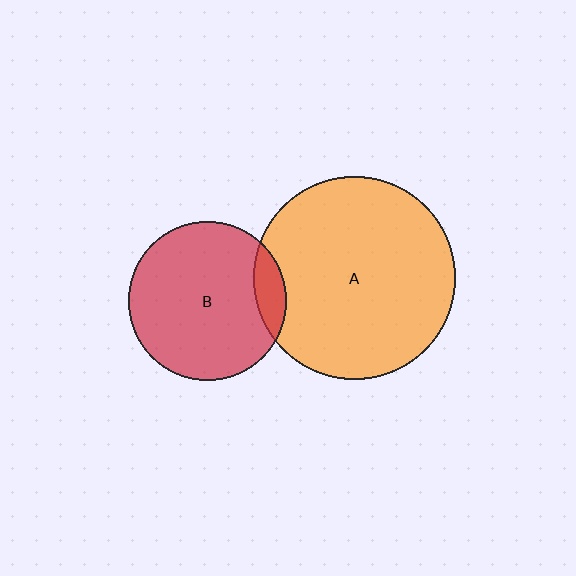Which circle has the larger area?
Circle A (orange).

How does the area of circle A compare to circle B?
Approximately 1.6 times.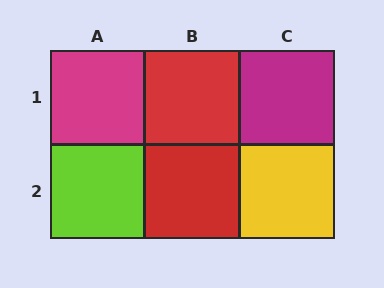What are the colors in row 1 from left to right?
Magenta, red, magenta.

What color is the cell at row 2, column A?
Lime.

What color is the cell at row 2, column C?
Yellow.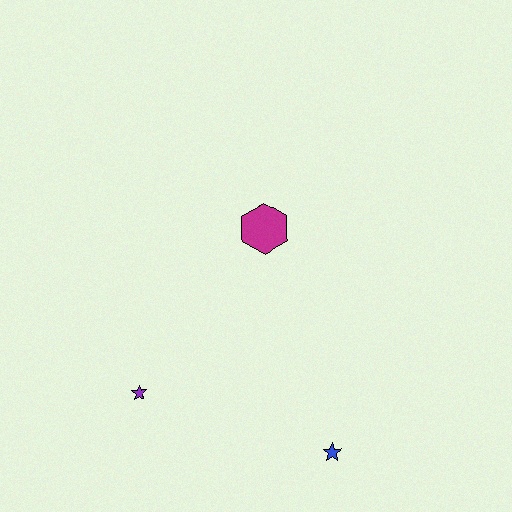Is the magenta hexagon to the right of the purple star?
Yes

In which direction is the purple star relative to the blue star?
The purple star is to the left of the blue star.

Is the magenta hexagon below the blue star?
No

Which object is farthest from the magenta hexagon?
The blue star is farthest from the magenta hexagon.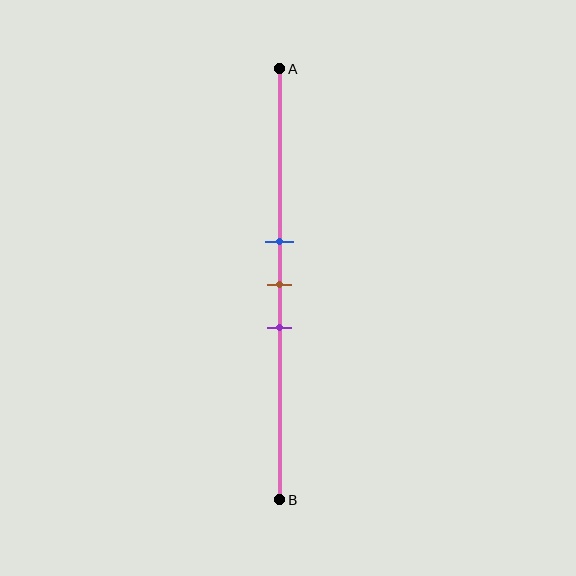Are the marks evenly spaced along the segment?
Yes, the marks are approximately evenly spaced.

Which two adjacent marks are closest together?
The blue and brown marks are the closest adjacent pair.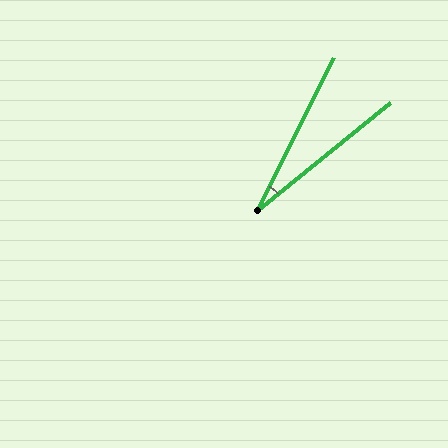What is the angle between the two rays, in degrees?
Approximately 24 degrees.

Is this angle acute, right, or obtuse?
It is acute.